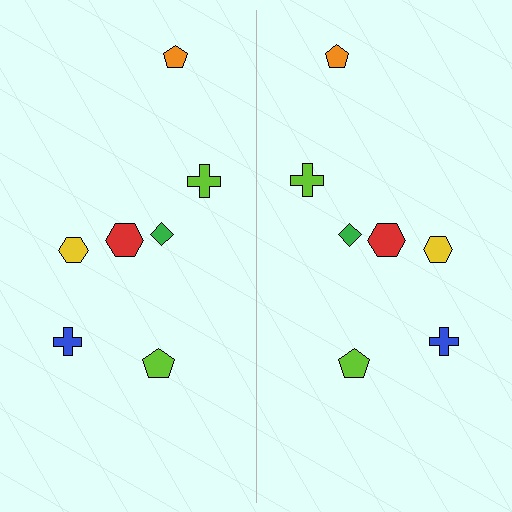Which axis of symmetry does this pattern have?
The pattern has a vertical axis of symmetry running through the center of the image.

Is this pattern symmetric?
Yes, this pattern has bilateral (reflection) symmetry.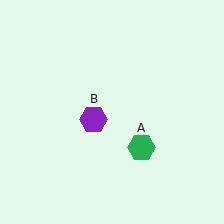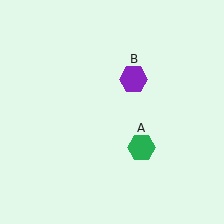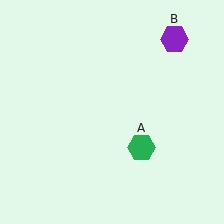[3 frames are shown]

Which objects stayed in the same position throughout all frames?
Green hexagon (object A) remained stationary.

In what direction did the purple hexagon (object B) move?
The purple hexagon (object B) moved up and to the right.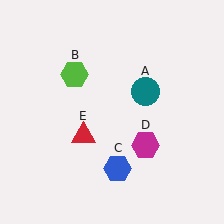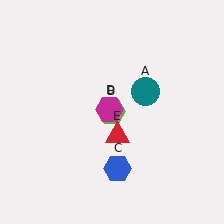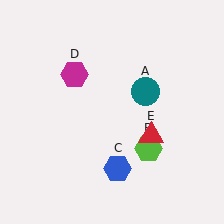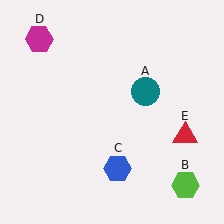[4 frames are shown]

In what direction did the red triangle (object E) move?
The red triangle (object E) moved right.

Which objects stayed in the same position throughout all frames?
Teal circle (object A) and blue hexagon (object C) remained stationary.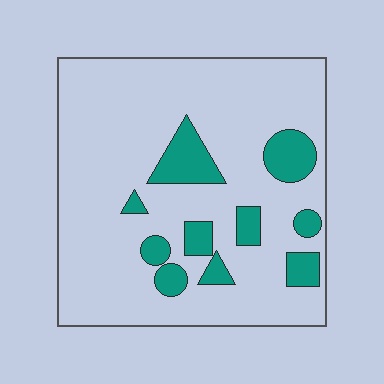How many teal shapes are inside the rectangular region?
10.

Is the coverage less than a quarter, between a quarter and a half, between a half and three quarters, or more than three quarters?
Less than a quarter.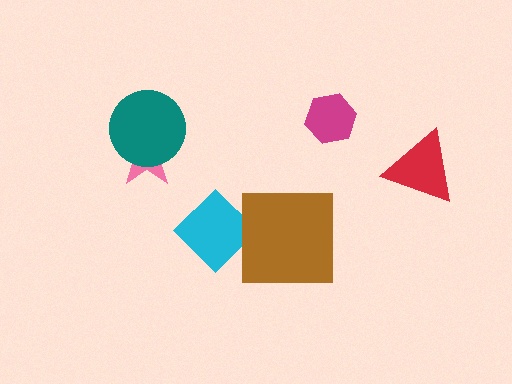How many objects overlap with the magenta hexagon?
0 objects overlap with the magenta hexagon.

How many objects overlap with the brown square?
1 object overlaps with the brown square.